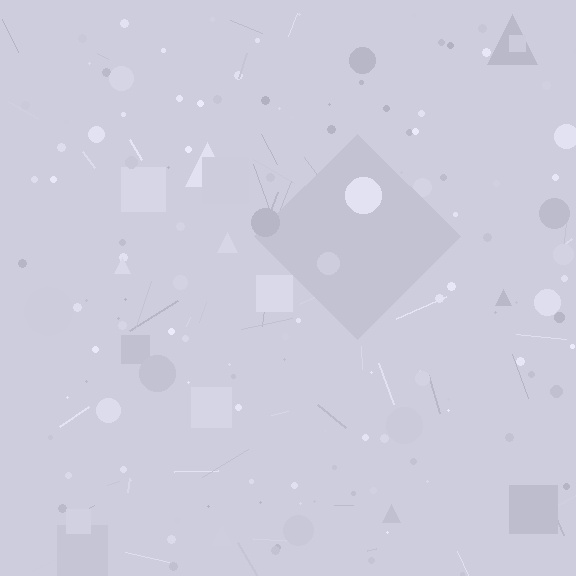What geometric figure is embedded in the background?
A diamond is embedded in the background.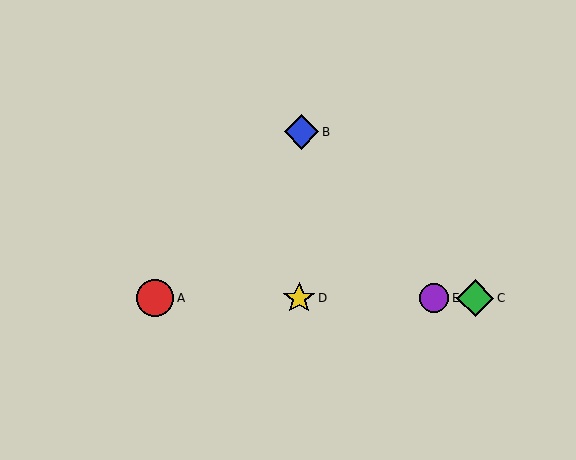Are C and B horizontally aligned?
No, C is at y≈298 and B is at y≈132.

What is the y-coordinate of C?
Object C is at y≈298.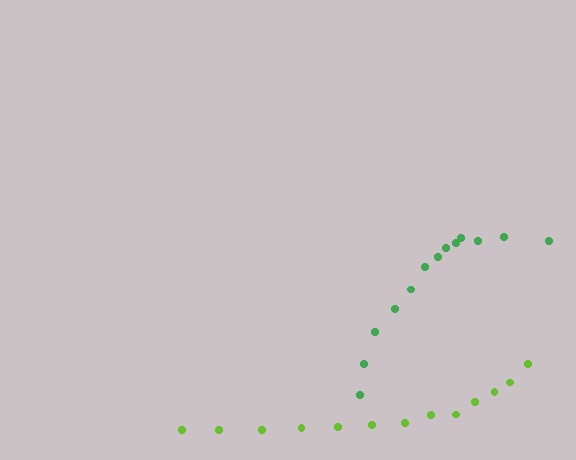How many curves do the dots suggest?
There are 2 distinct paths.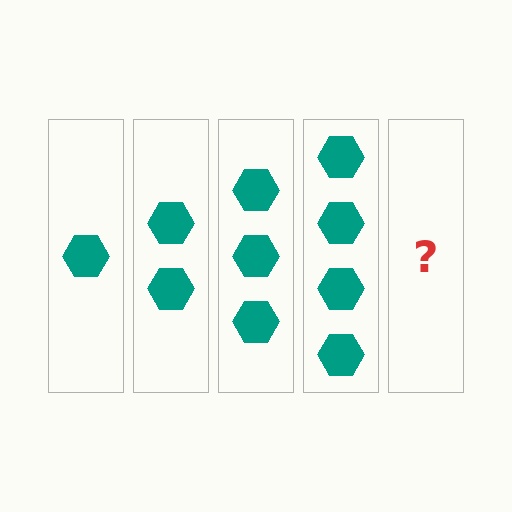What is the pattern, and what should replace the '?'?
The pattern is that each step adds one more hexagon. The '?' should be 5 hexagons.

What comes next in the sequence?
The next element should be 5 hexagons.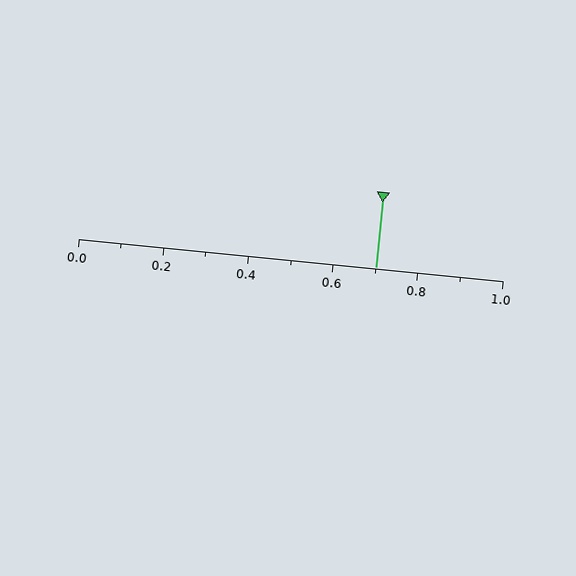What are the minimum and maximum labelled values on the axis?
The axis runs from 0.0 to 1.0.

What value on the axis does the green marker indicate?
The marker indicates approximately 0.7.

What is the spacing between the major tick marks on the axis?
The major ticks are spaced 0.2 apart.